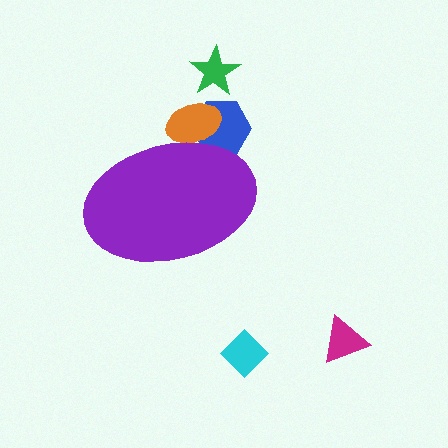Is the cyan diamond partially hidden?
No, the cyan diamond is fully visible.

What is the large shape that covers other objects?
A purple ellipse.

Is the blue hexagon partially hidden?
Yes, the blue hexagon is partially hidden behind the purple ellipse.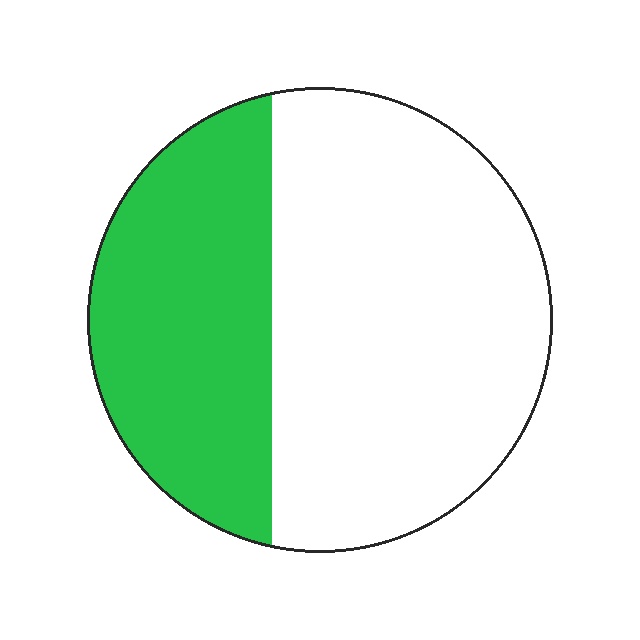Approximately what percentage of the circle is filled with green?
Approximately 35%.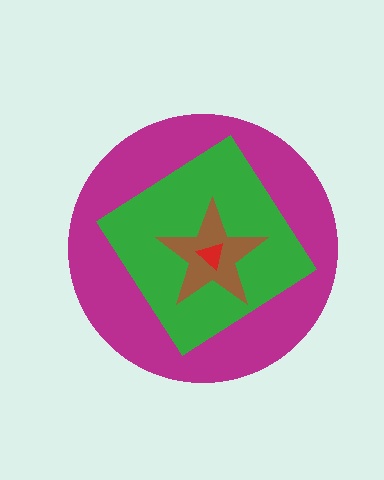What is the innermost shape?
The red triangle.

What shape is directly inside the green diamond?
The brown star.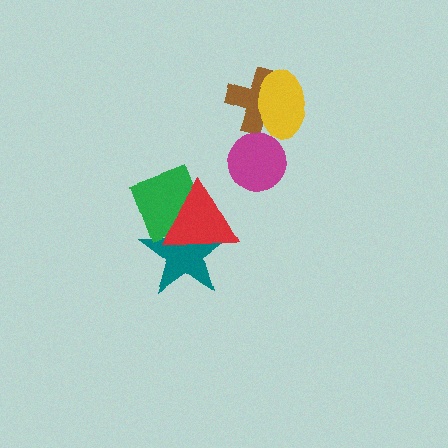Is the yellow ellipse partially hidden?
No, no other shape covers it.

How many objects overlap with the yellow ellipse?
1 object overlaps with the yellow ellipse.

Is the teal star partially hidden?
Yes, it is partially covered by another shape.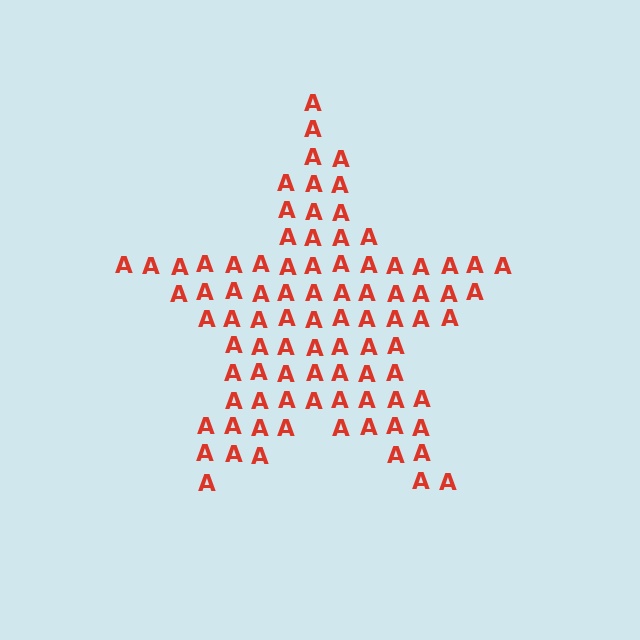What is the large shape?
The large shape is a star.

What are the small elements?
The small elements are letter A's.